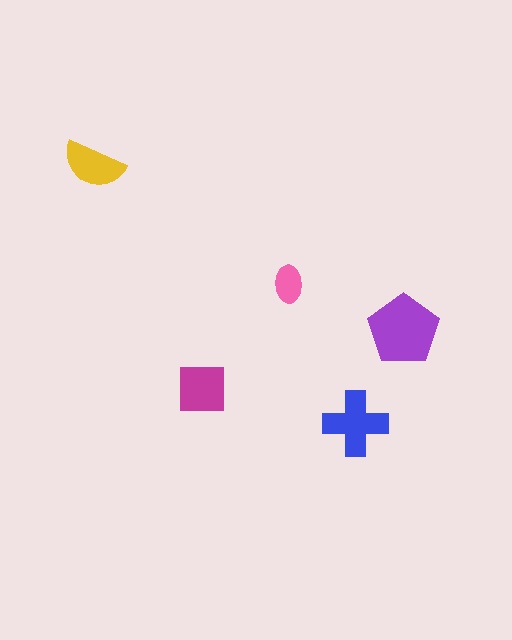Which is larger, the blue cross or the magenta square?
The blue cross.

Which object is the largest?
The purple pentagon.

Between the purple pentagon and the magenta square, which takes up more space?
The purple pentagon.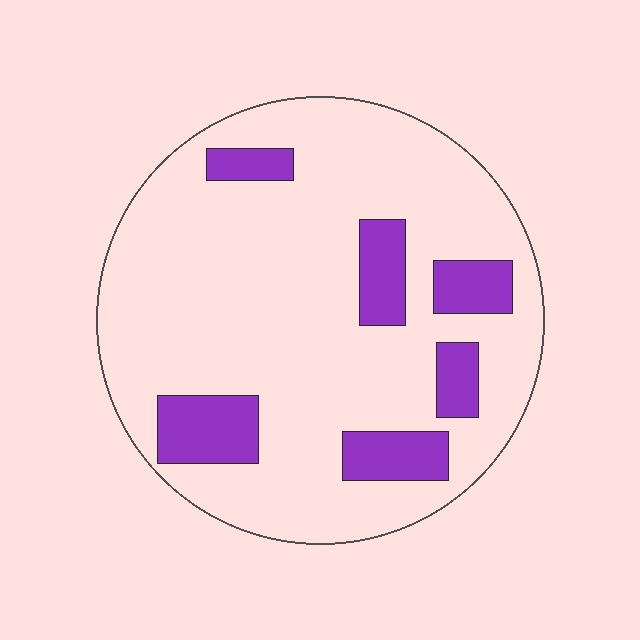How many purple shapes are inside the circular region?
6.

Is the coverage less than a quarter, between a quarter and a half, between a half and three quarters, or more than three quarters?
Less than a quarter.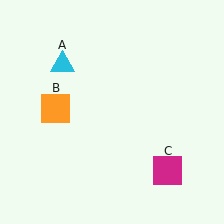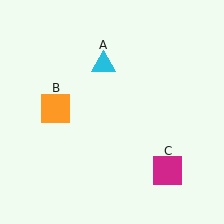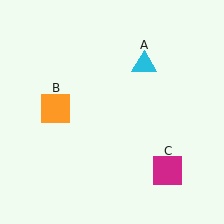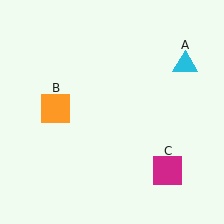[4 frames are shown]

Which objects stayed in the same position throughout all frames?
Orange square (object B) and magenta square (object C) remained stationary.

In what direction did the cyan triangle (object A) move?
The cyan triangle (object A) moved right.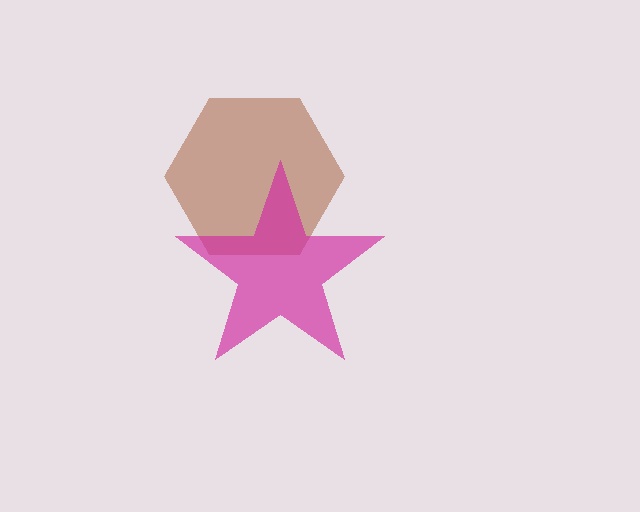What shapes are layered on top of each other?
The layered shapes are: a brown hexagon, a magenta star.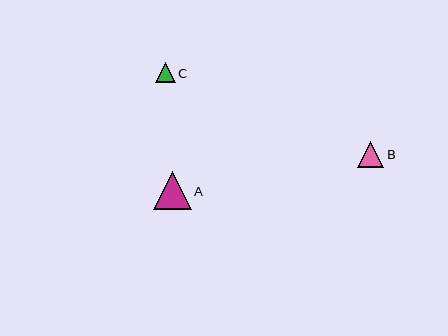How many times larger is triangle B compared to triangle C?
Triangle B is approximately 1.3 times the size of triangle C.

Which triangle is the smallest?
Triangle C is the smallest with a size of approximately 20 pixels.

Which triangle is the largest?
Triangle A is the largest with a size of approximately 38 pixels.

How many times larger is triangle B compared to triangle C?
Triangle B is approximately 1.3 times the size of triangle C.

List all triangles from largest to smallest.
From largest to smallest: A, B, C.